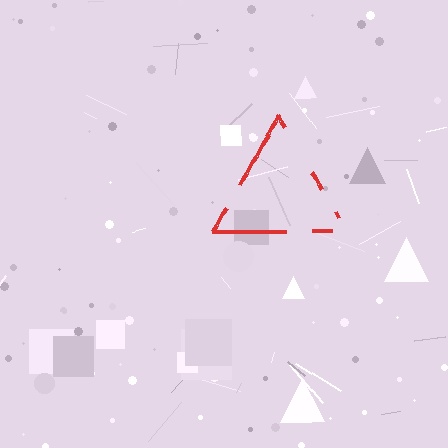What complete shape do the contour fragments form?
The contour fragments form a triangle.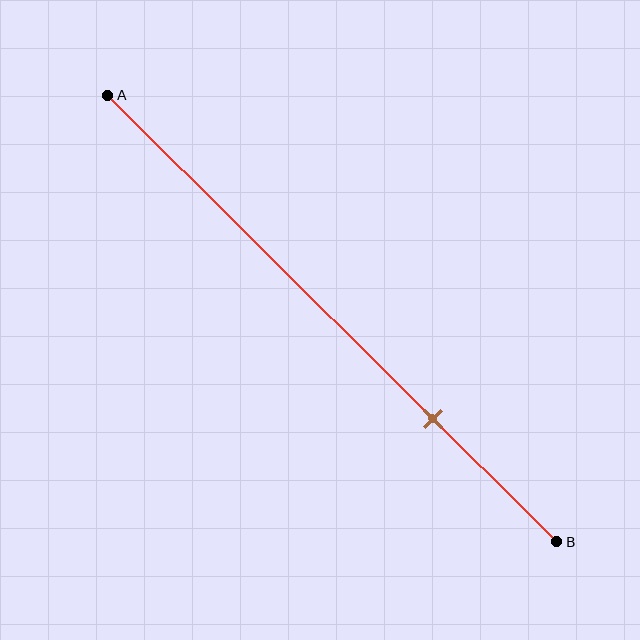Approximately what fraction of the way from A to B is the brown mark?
The brown mark is approximately 70% of the way from A to B.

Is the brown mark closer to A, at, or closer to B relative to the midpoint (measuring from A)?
The brown mark is closer to point B than the midpoint of segment AB.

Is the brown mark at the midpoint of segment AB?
No, the mark is at about 70% from A, not at the 50% midpoint.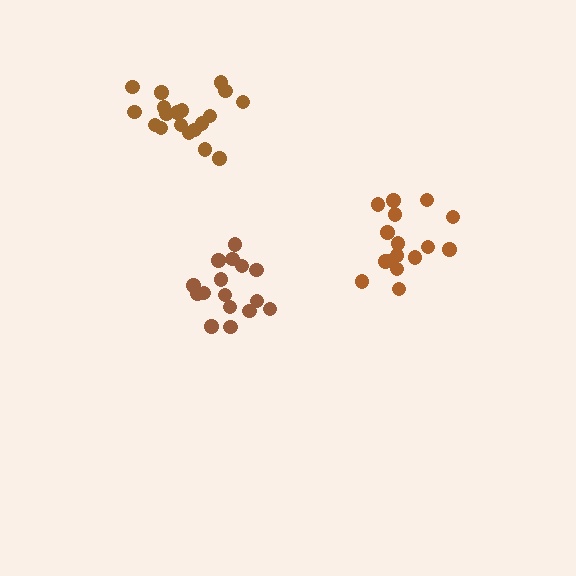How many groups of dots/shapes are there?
There are 3 groups.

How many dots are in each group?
Group 1: 16 dots, Group 2: 19 dots, Group 3: 16 dots (51 total).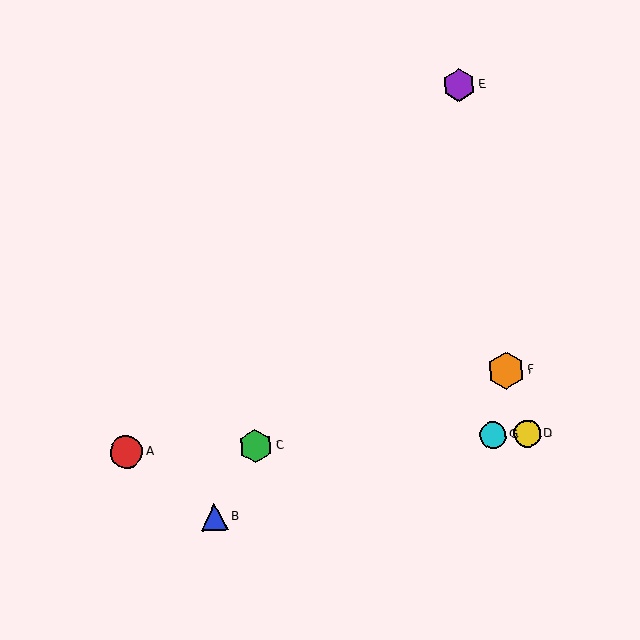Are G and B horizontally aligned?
No, G is at y≈435 and B is at y≈517.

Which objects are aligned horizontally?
Objects A, C, D, G are aligned horizontally.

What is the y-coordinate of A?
Object A is at y≈452.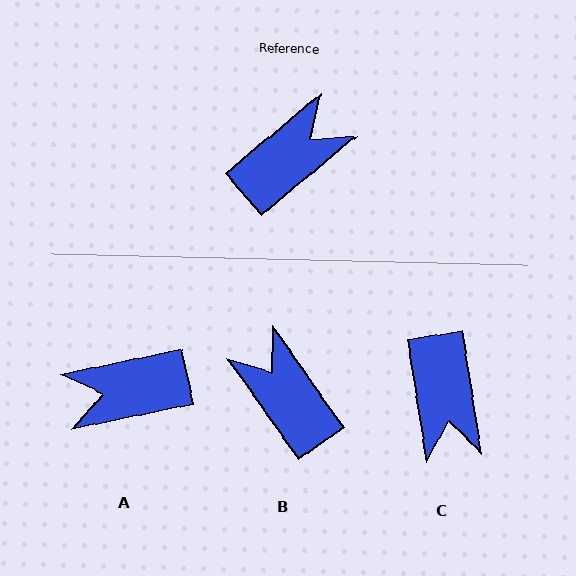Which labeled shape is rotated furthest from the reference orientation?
A, about 152 degrees away.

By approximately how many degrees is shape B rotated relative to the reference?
Approximately 85 degrees counter-clockwise.